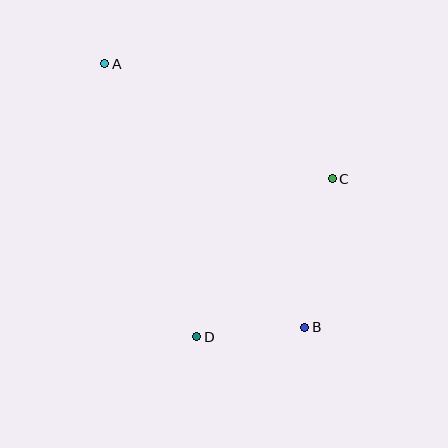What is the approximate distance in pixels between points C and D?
The distance between C and D is approximately 208 pixels.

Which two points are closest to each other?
Points B and D are closest to each other.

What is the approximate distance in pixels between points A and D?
The distance between A and D is approximately 288 pixels.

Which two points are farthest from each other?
Points A and B are farthest from each other.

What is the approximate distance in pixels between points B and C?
The distance between B and C is approximately 151 pixels.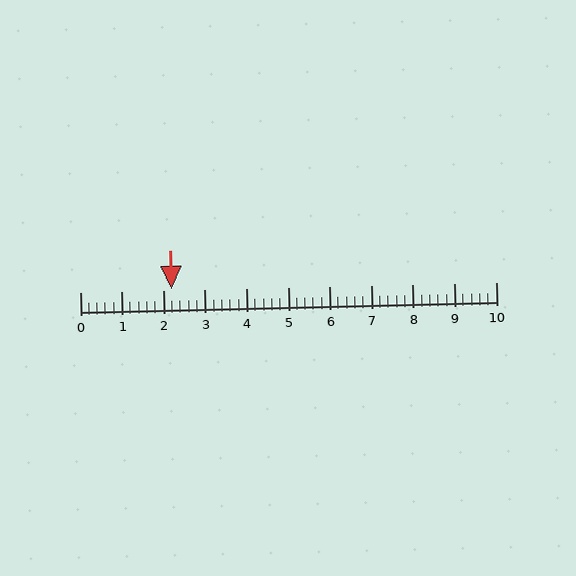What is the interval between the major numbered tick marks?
The major tick marks are spaced 1 units apart.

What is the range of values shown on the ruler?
The ruler shows values from 0 to 10.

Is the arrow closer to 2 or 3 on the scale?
The arrow is closer to 2.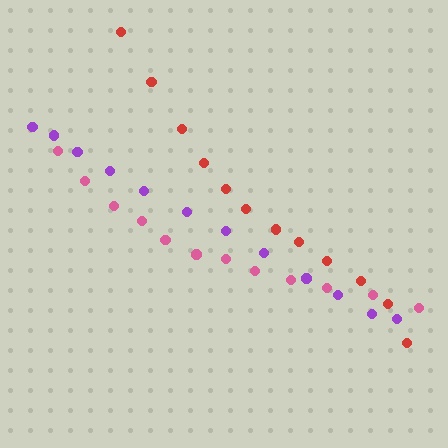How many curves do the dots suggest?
There are 3 distinct paths.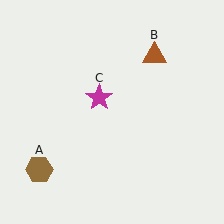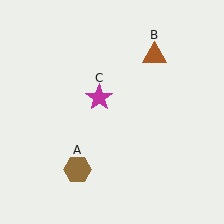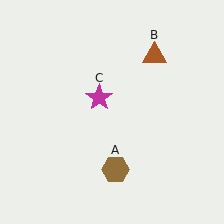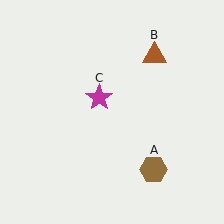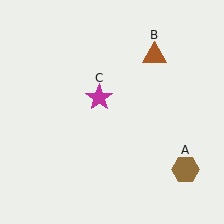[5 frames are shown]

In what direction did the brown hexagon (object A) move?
The brown hexagon (object A) moved right.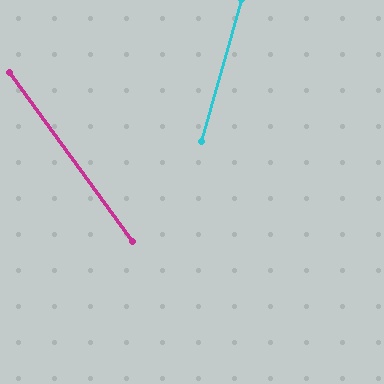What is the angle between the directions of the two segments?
Approximately 52 degrees.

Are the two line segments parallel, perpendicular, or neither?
Neither parallel nor perpendicular — they differ by about 52°.